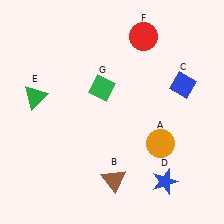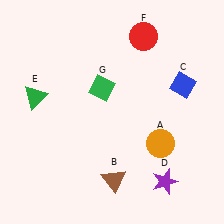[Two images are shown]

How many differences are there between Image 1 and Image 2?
There is 1 difference between the two images.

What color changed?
The star (D) changed from blue in Image 1 to purple in Image 2.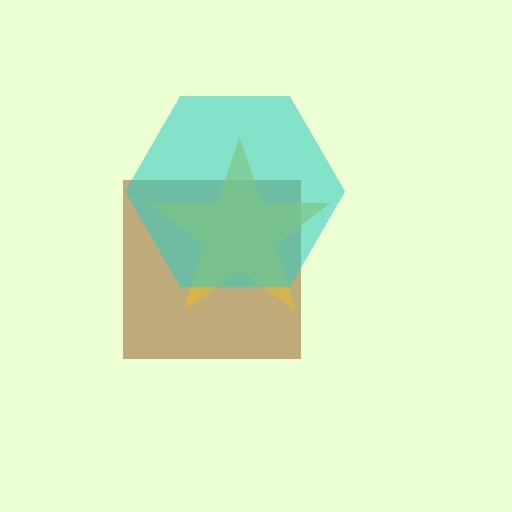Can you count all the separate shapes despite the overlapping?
Yes, there are 3 separate shapes.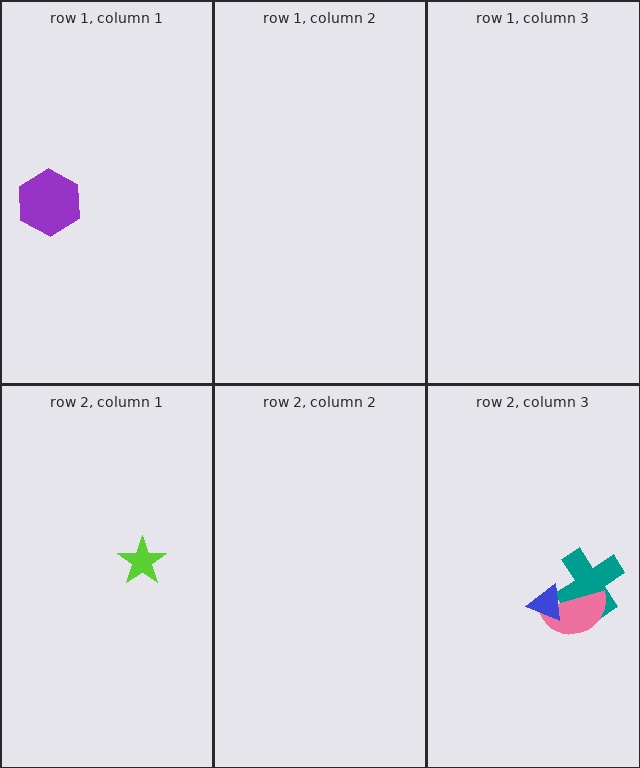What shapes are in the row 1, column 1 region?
The purple hexagon.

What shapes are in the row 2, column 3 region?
The teal cross, the pink semicircle, the blue triangle.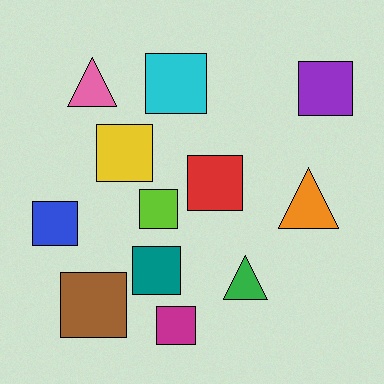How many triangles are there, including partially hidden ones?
There are 3 triangles.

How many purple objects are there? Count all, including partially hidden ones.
There is 1 purple object.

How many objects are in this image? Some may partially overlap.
There are 12 objects.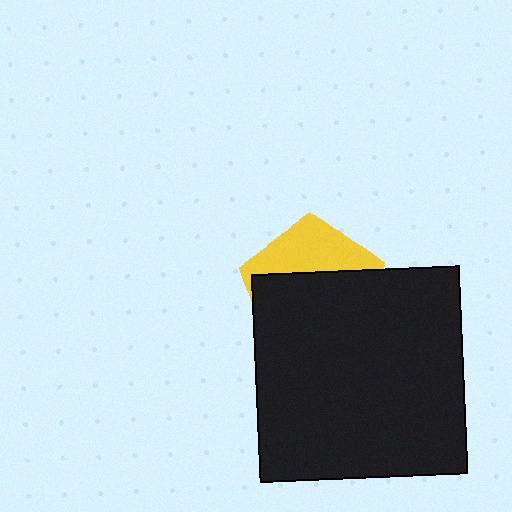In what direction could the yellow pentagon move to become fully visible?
The yellow pentagon could move up. That would shift it out from behind the black square entirely.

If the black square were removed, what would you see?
You would see the complete yellow pentagon.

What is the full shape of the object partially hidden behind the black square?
The partially hidden object is a yellow pentagon.